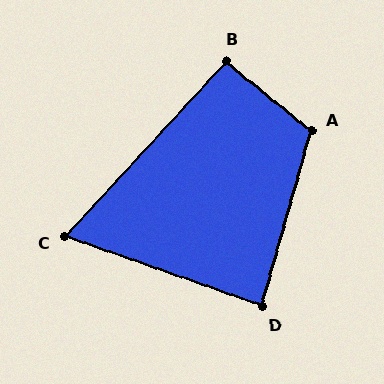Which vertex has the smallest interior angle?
C, at approximately 67 degrees.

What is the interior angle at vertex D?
Approximately 86 degrees (approximately right).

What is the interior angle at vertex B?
Approximately 94 degrees (approximately right).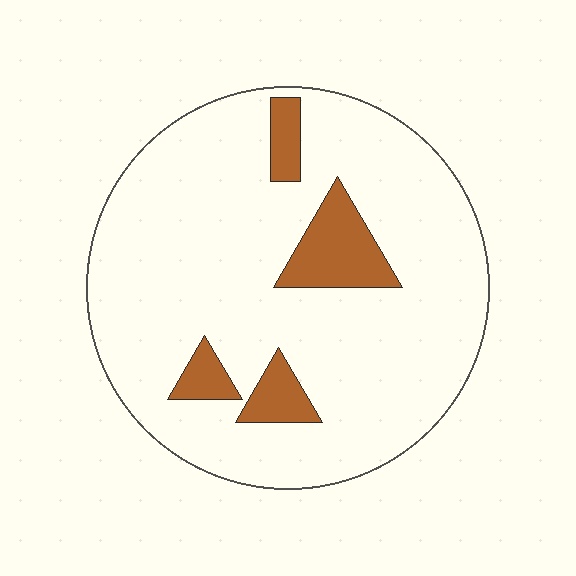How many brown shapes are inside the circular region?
4.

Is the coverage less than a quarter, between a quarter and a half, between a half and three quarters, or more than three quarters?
Less than a quarter.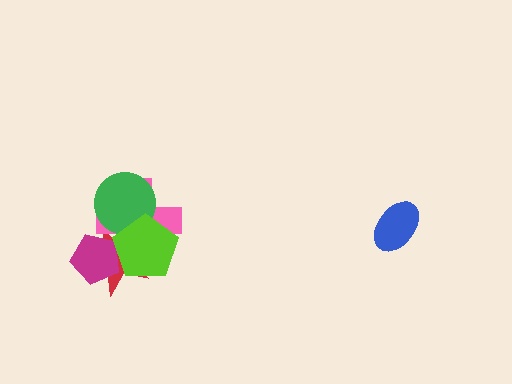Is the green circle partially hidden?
Yes, it is partially covered by another shape.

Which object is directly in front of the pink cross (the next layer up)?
The magenta pentagon is directly in front of the pink cross.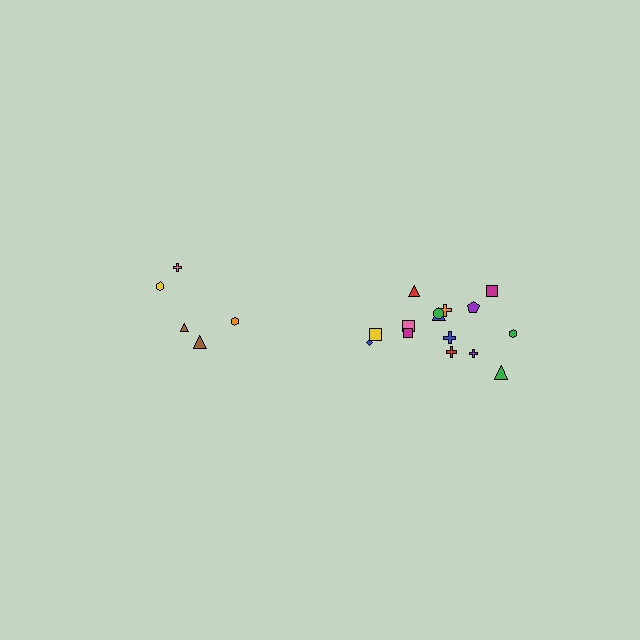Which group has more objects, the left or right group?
The right group.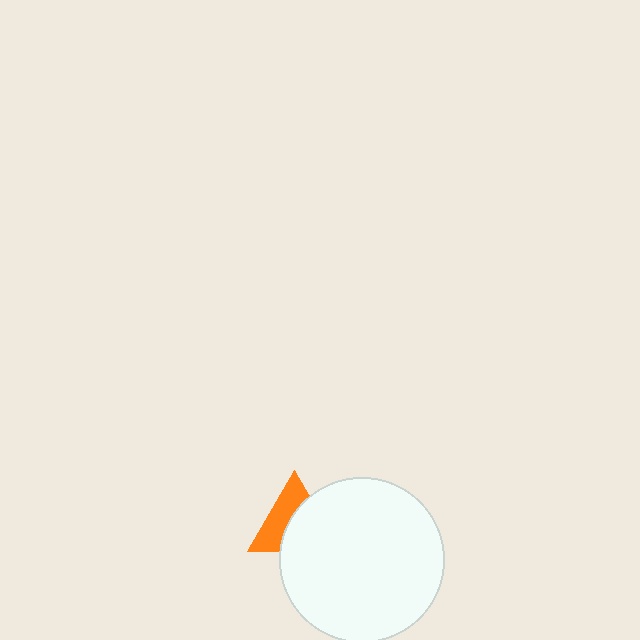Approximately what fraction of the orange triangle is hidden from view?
Roughly 52% of the orange triangle is hidden behind the white circle.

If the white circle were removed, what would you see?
You would see the complete orange triangle.